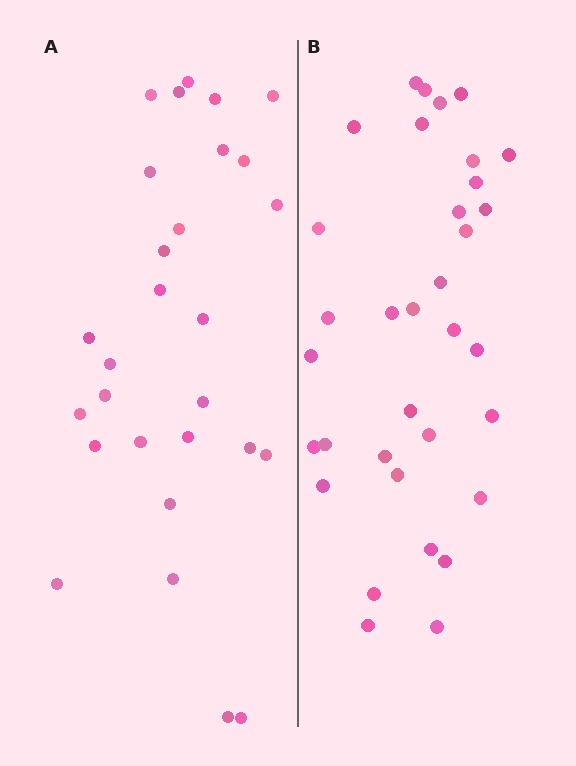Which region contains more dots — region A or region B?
Region B (the right region) has more dots.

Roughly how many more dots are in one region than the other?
Region B has about 6 more dots than region A.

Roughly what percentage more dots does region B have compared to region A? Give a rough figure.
About 20% more.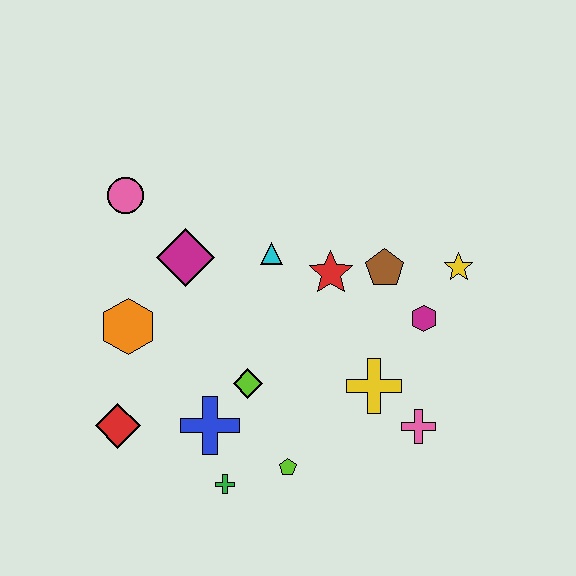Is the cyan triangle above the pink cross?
Yes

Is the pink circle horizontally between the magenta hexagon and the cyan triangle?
No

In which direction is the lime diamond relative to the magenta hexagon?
The lime diamond is to the left of the magenta hexagon.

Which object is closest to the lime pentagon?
The green cross is closest to the lime pentagon.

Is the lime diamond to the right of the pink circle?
Yes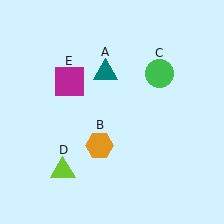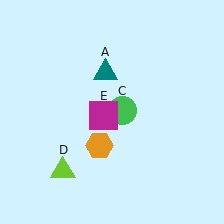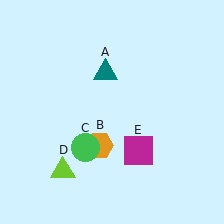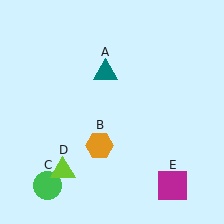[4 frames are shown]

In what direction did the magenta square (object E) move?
The magenta square (object E) moved down and to the right.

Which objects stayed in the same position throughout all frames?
Teal triangle (object A) and orange hexagon (object B) and lime triangle (object D) remained stationary.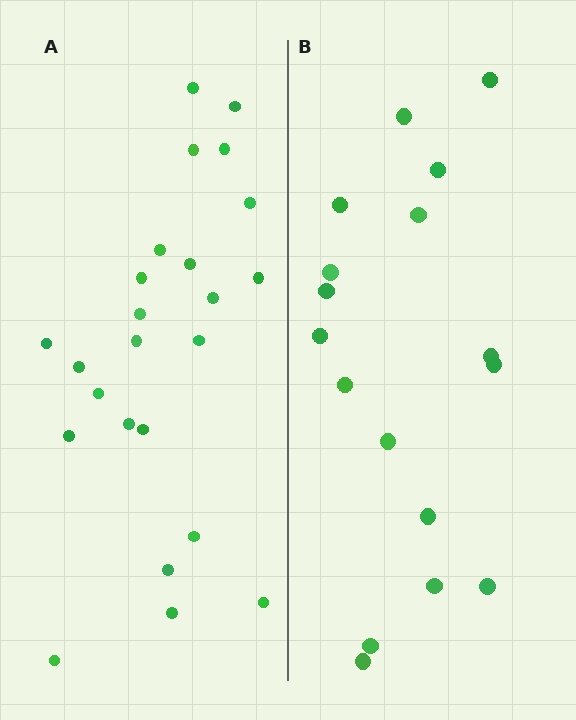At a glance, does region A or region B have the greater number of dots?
Region A (the left region) has more dots.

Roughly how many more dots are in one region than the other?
Region A has roughly 8 or so more dots than region B.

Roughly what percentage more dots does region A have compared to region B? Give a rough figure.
About 40% more.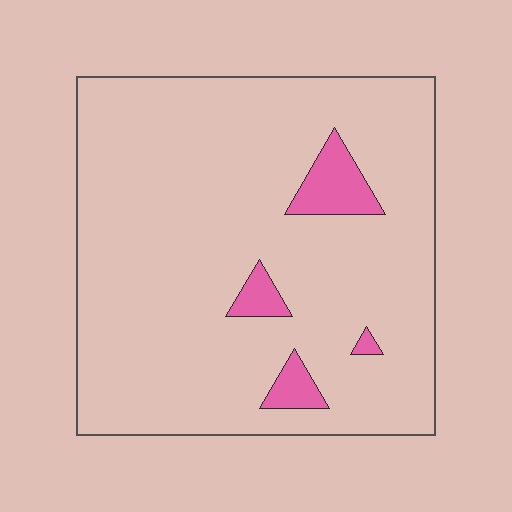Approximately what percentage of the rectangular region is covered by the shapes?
Approximately 5%.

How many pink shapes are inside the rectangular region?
4.